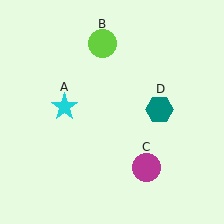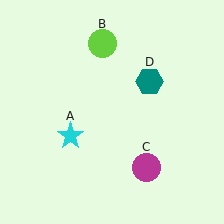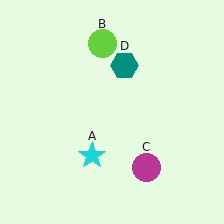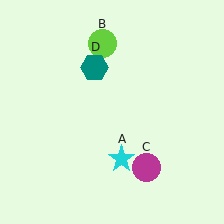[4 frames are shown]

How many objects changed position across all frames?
2 objects changed position: cyan star (object A), teal hexagon (object D).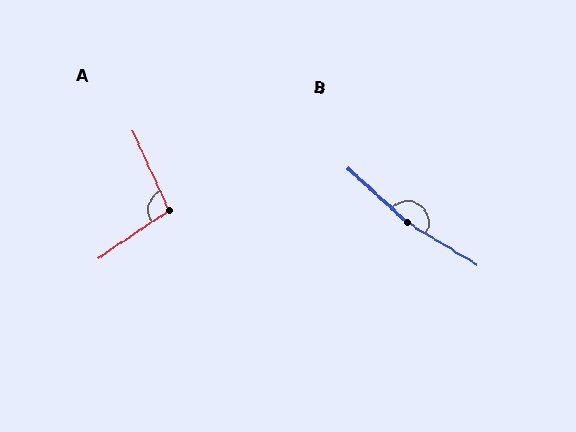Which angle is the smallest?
A, at approximately 99 degrees.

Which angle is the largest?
B, at approximately 169 degrees.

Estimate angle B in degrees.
Approximately 169 degrees.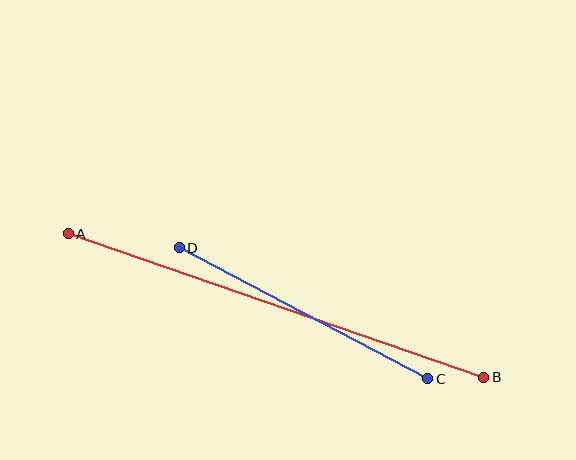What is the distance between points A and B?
The distance is approximately 440 pixels.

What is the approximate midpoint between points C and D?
The midpoint is at approximately (304, 313) pixels.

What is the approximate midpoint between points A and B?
The midpoint is at approximately (276, 305) pixels.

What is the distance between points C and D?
The distance is approximately 281 pixels.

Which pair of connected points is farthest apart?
Points A and B are farthest apart.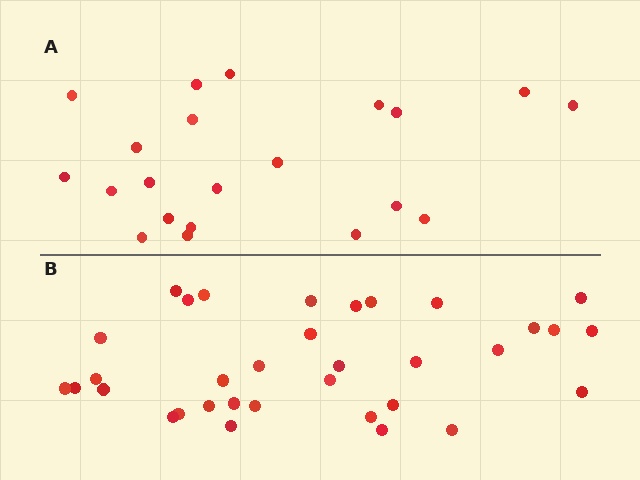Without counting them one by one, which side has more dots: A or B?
Region B (the bottom region) has more dots.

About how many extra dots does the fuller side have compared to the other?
Region B has approximately 15 more dots than region A.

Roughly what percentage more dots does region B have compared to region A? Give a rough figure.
About 60% more.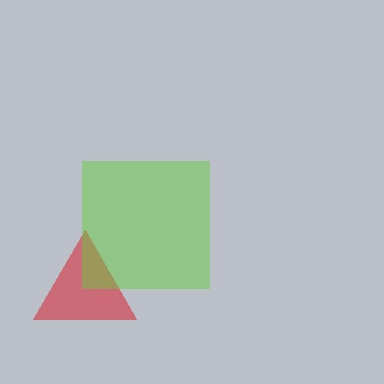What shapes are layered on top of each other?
The layered shapes are: a red triangle, a lime square.